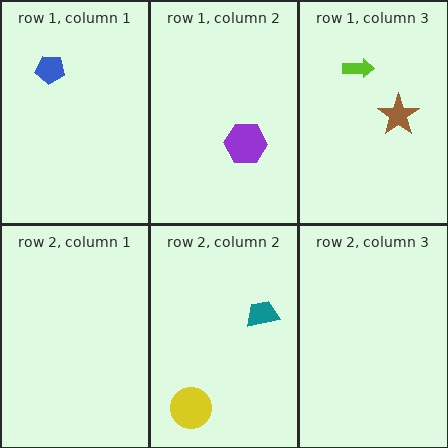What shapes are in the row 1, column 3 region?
The lime arrow, the brown star.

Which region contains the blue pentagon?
The row 1, column 1 region.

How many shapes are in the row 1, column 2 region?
1.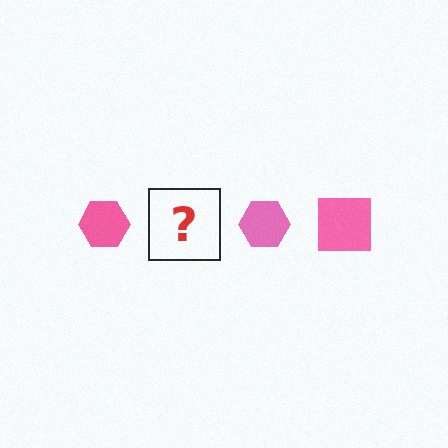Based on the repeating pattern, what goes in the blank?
The blank should be a pink square.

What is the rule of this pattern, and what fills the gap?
The rule is that the pattern cycles through hexagon, square shapes in pink. The gap should be filled with a pink square.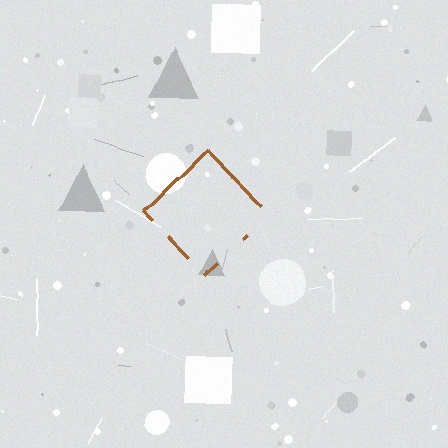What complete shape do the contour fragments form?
The contour fragments form a diamond.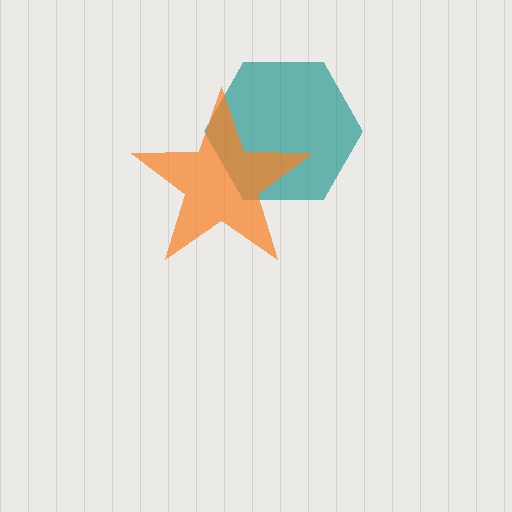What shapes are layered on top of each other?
The layered shapes are: a teal hexagon, an orange star.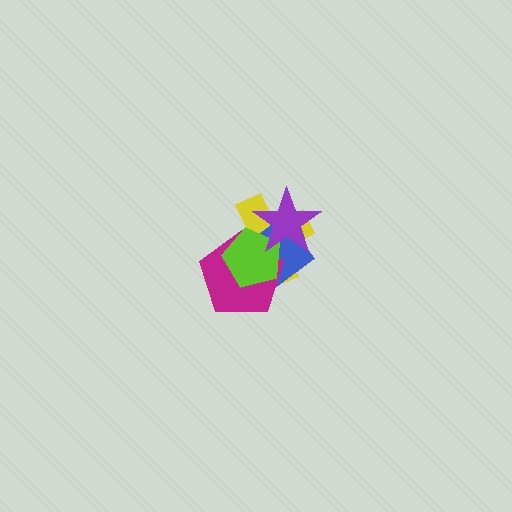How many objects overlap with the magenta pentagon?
4 objects overlap with the magenta pentagon.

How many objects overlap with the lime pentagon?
4 objects overlap with the lime pentagon.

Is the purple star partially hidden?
No, no other shape covers it.